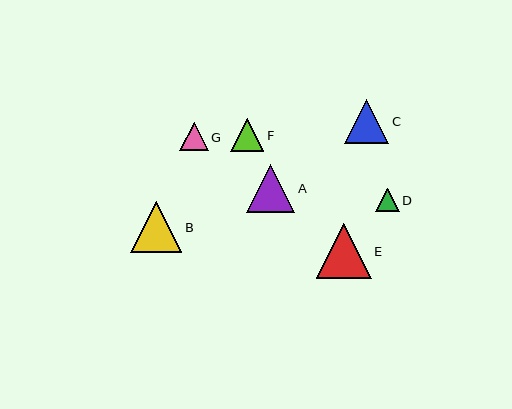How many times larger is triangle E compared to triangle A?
Triangle E is approximately 1.1 times the size of triangle A.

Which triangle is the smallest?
Triangle D is the smallest with a size of approximately 23 pixels.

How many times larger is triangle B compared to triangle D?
Triangle B is approximately 2.2 times the size of triangle D.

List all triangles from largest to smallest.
From largest to smallest: E, B, A, C, F, G, D.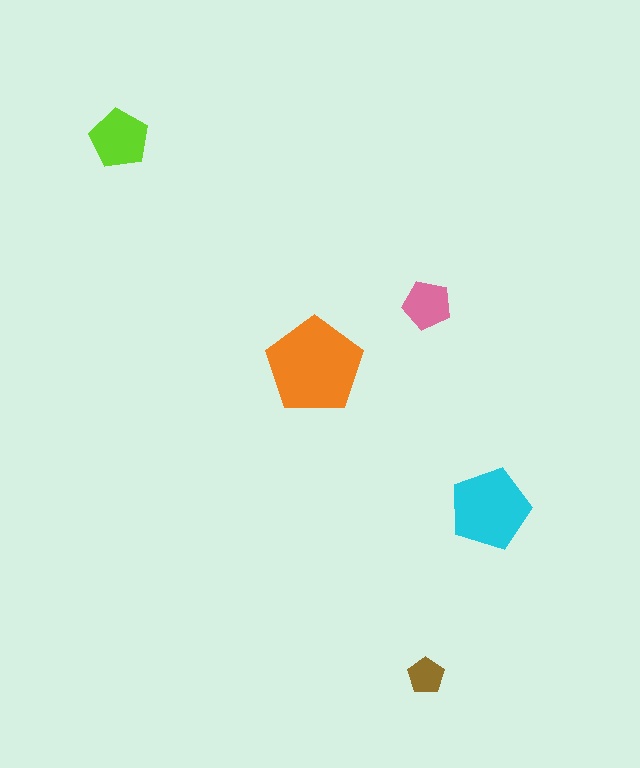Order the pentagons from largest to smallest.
the orange one, the cyan one, the lime one, the pink one, the brown one.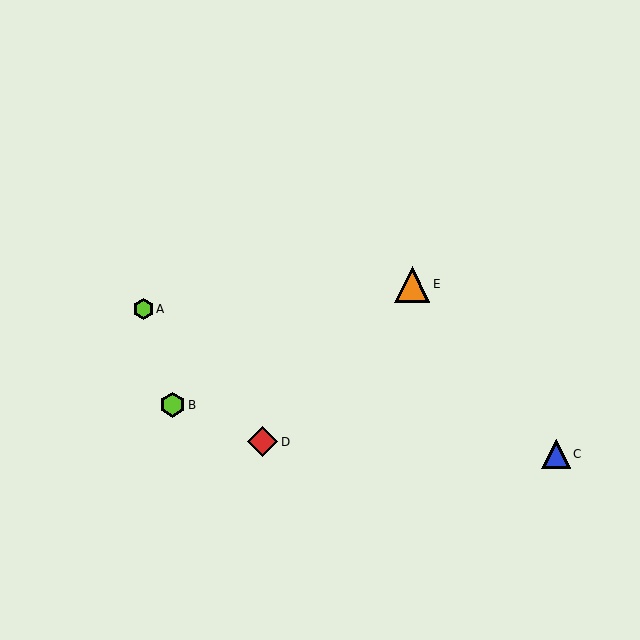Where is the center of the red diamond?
The center of the red diamond is at (262, 442).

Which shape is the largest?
The orange triangle (labeled E) is the largest.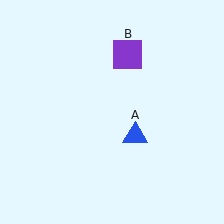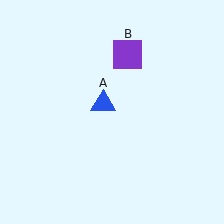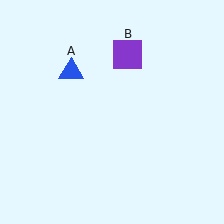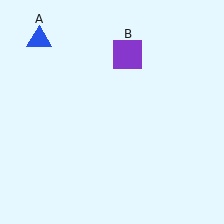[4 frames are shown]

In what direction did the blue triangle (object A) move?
The blue triangle (object A) moved up and to the left.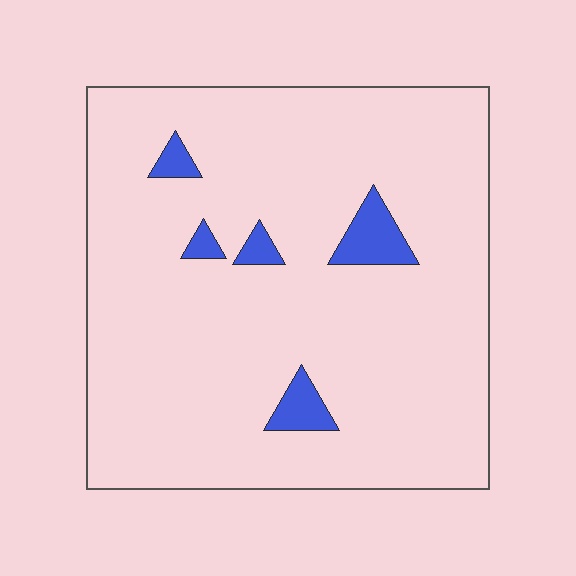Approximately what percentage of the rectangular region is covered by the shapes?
Approximately 5%.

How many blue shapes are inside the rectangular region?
5.